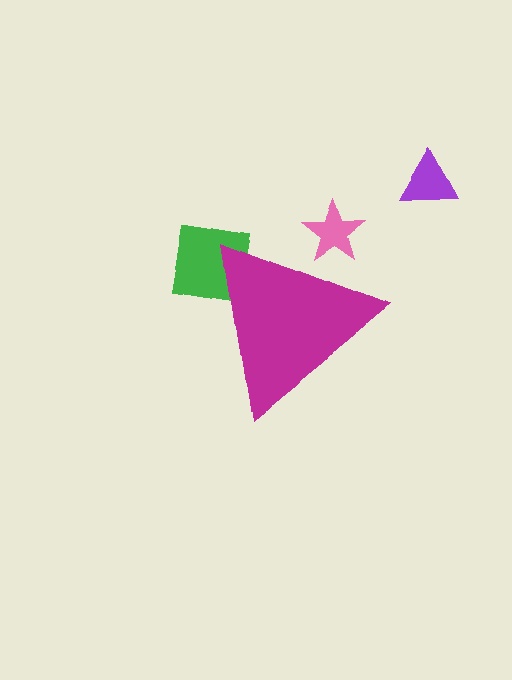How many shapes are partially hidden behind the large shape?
2 shapes are partially hidden.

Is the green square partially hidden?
Yes, the green square is partially hidden behind the magenta triangle.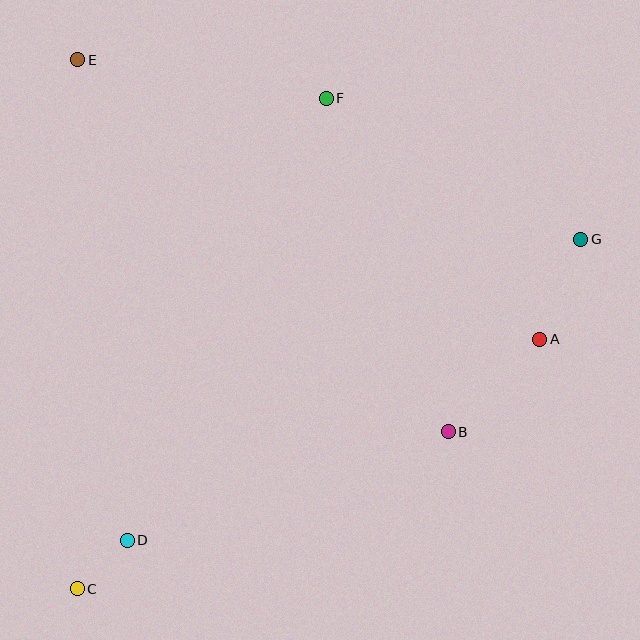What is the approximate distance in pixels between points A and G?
The distance between A and G is approximately 108 pixels.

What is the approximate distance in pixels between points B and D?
The distance between B and D is approximately 339 pixels.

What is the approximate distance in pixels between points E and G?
The distance between E and G is approximately 534 pixels.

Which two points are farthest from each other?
Points C and G are farthest from each other.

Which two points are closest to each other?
Points C and D are closest to each other.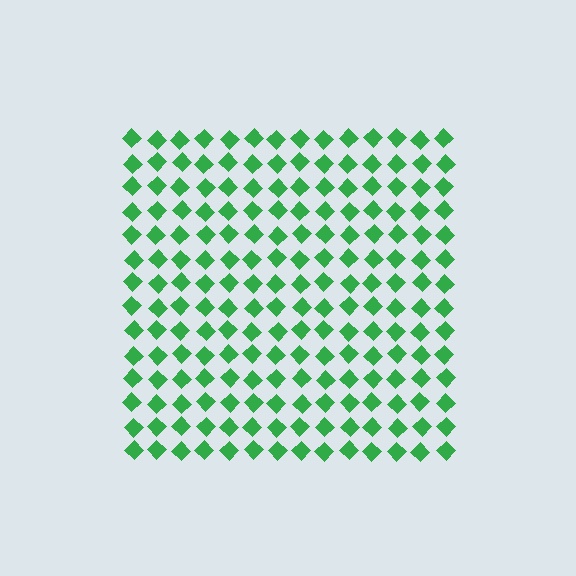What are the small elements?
The small elements are diamonds.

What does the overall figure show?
The overall figure shows a square.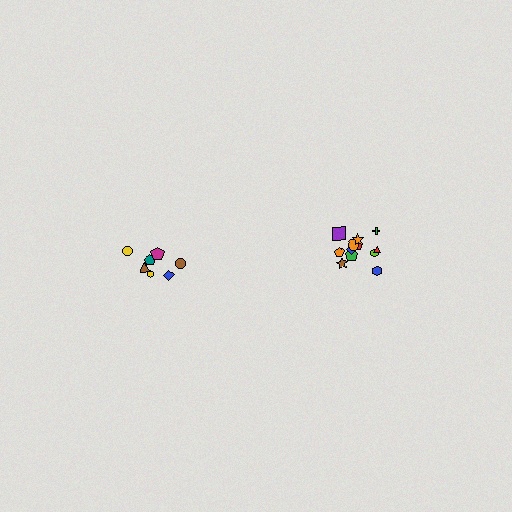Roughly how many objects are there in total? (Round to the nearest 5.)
Roughly 20 objects in total.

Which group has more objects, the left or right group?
The right group.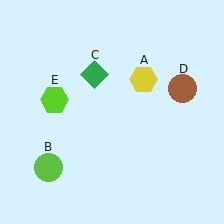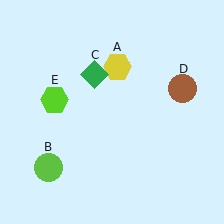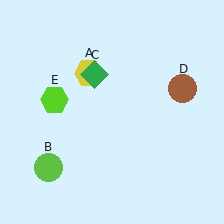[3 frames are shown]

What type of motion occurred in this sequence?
The yellow hexagon (object A) rotated counterclockwise around the center of the scene.